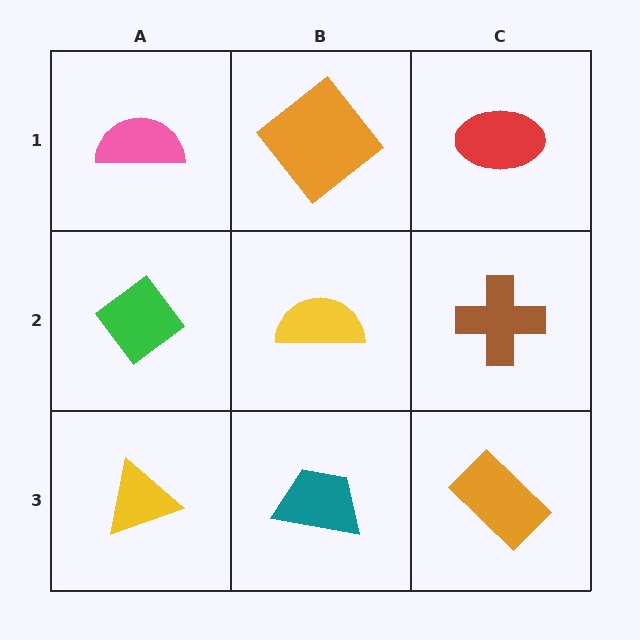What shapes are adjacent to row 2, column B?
An orange diamond (row 1, column B), a teal trapezoid (row 3, column B), a green diamond (row 2, column A), a brown cross (row 2, column C).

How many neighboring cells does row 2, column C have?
3.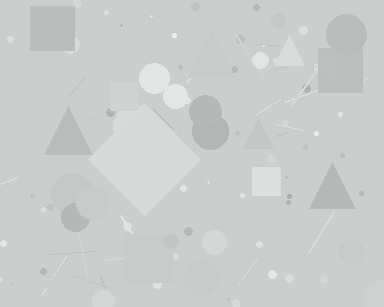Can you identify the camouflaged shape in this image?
The camouflaged shape is a diamond.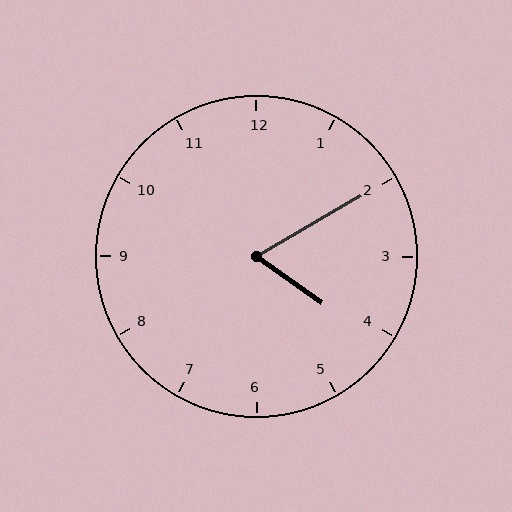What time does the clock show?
4:10.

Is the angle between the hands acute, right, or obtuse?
It is acute.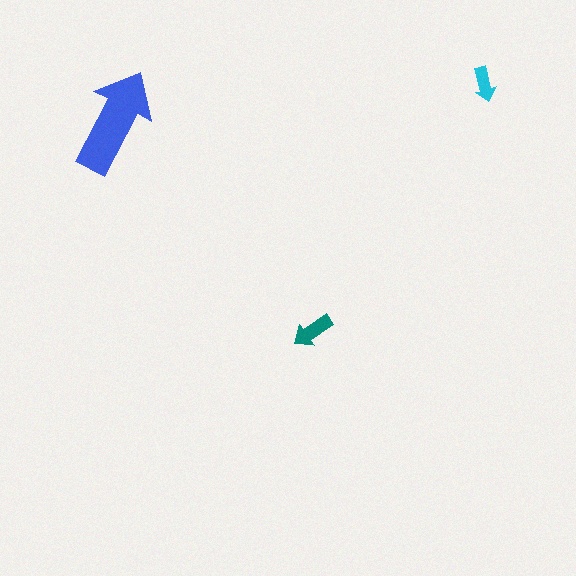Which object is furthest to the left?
The blue arrow is leftmost.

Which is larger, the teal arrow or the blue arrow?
The blue one.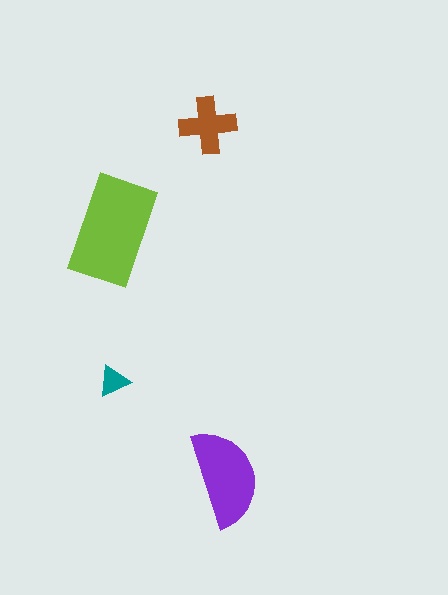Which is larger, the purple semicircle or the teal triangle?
The purple semicircle.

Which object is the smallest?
The teal triangle.